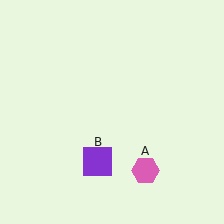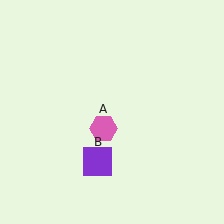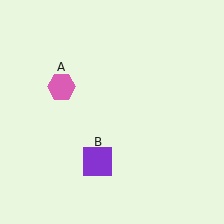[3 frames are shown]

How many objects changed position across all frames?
1 object changed position: pink hexagon (object A).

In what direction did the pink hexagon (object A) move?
The pink hexagon (object A) moved up and to the left.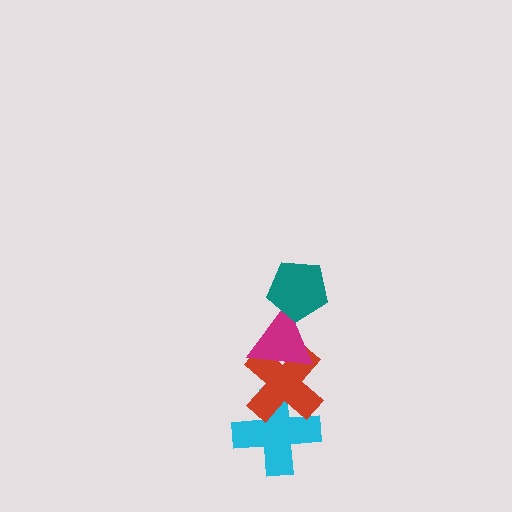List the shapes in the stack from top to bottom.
From top to bottom: the teal pentagon, the magenta triangle, the red cross, the cyan cross.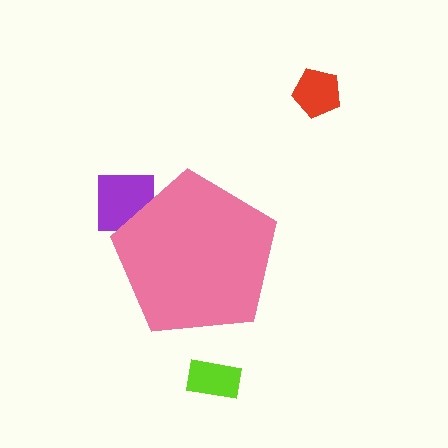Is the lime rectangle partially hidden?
No, the lime rectangle is fully visible.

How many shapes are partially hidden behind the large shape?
1 shape is partially hidden.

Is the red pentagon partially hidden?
No, the red pentagon is fully visible.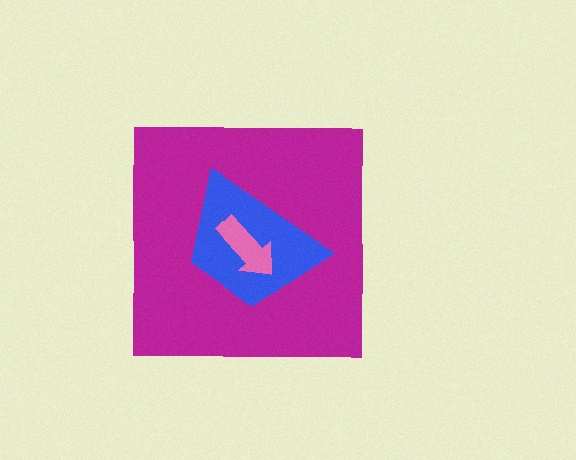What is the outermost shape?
The magenta square.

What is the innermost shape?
The pink arrow.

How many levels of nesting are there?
3.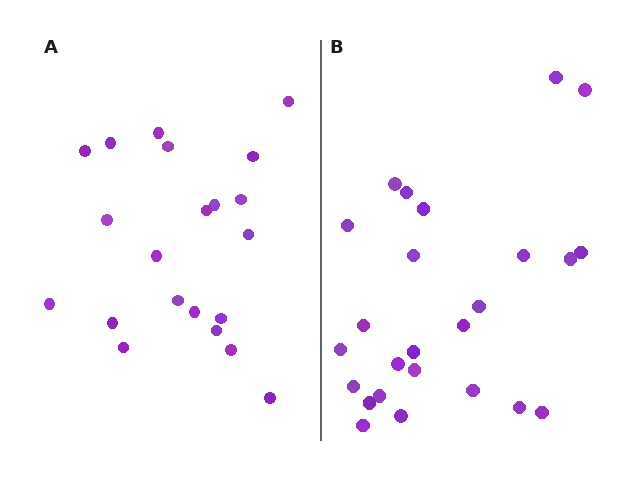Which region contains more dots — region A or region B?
Region B (the right region) has more dots.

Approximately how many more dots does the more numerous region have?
Region B has about 4 more dots than region A.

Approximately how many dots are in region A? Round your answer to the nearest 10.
About 20 dots. (The exact count is 21, which rounds to 20.)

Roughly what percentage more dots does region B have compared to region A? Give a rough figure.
About 20% more.